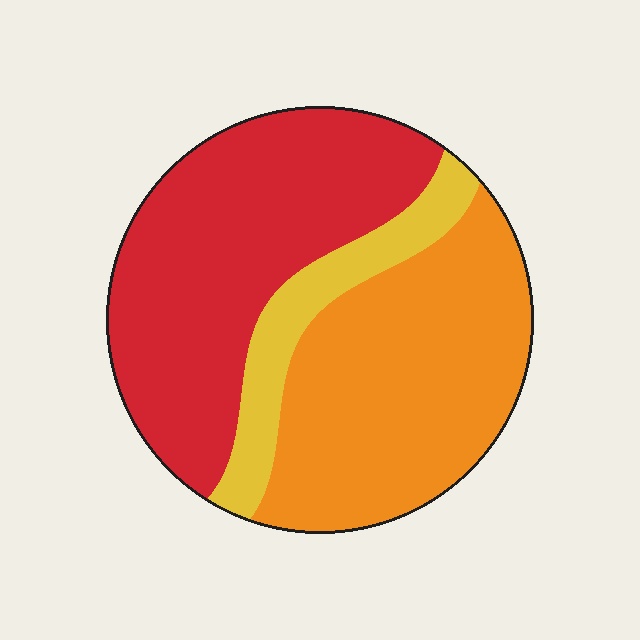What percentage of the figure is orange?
Orange covers 41% of the figure.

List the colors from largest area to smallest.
From largest to smallest: red, orange, yellow.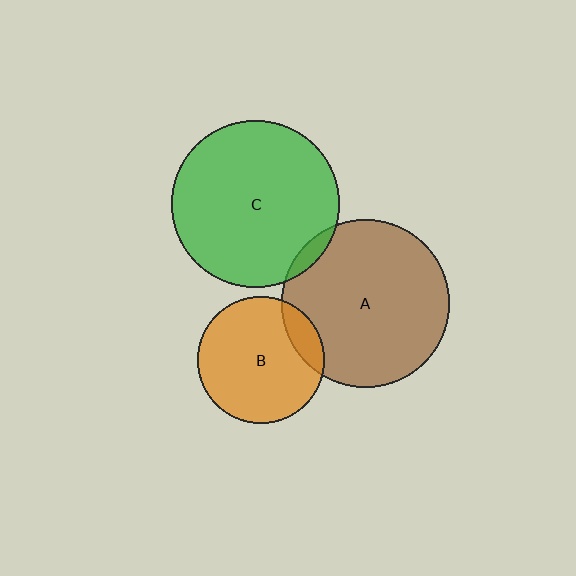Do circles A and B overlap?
Yes.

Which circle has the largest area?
Circle A (brown).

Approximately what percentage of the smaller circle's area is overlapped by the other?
Approximately 15%.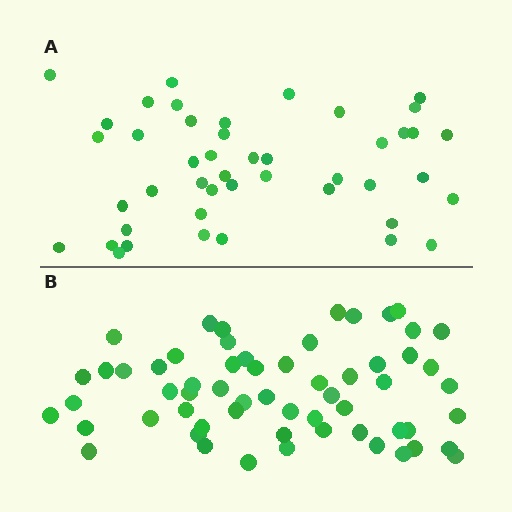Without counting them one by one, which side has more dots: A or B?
Region B (the bottom region) has more dots.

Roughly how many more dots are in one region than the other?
Region B has approximately 15 more dots than region A.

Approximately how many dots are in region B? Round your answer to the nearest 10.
About 60 dots.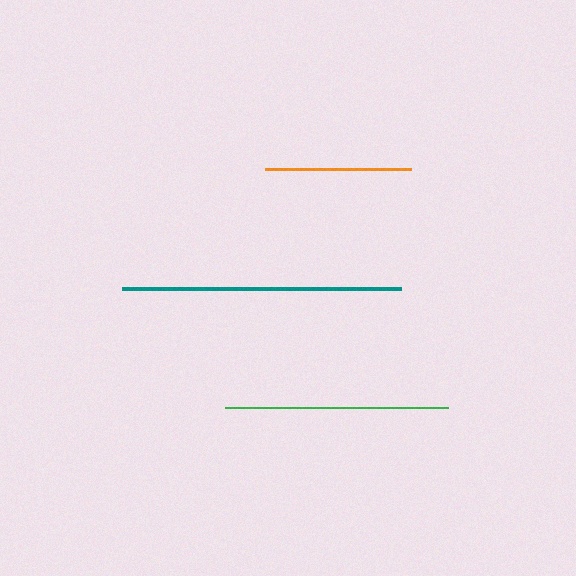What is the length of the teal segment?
The teal segment is approximately 279 pixels long.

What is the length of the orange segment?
The orange segment is approximately 146 pixels long.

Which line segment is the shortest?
The orange line is the shortest at approximately 146 pixels.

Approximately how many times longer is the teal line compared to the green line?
The teal line is approximately 1.3 times the length of the green line.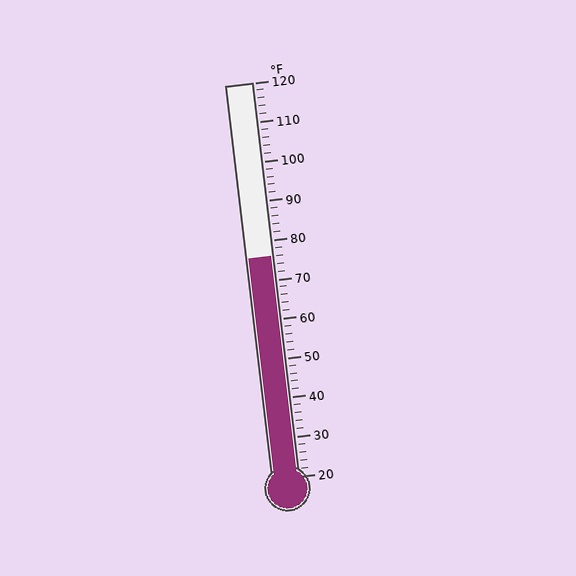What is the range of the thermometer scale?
The thermometer scale ranges from 20°F to 120°F.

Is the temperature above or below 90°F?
The temperature is below 90°F.